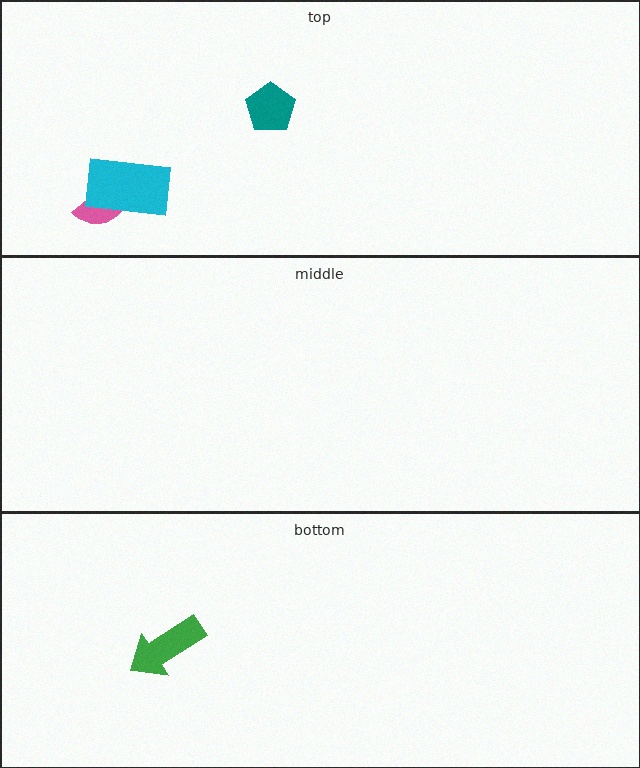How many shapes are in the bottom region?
1.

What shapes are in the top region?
The teal pentagon, the pink semicircle, the cyan rectangle.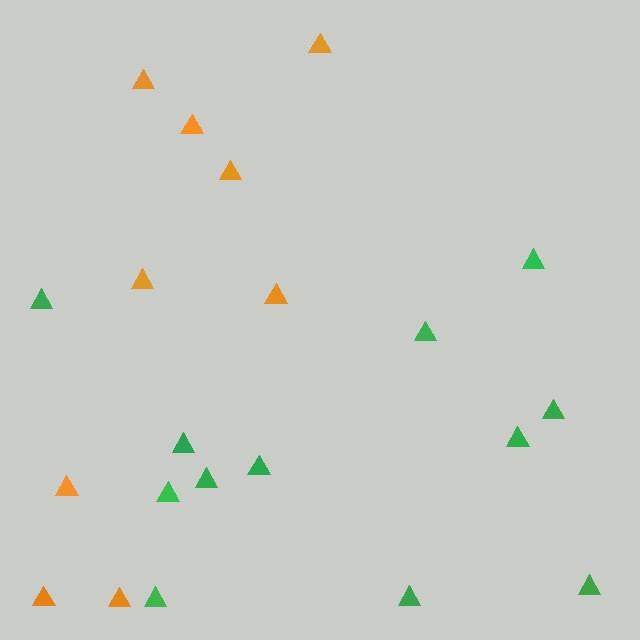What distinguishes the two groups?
There are 2 groups: one group of orange triangles (9) and one group of green triangles (12).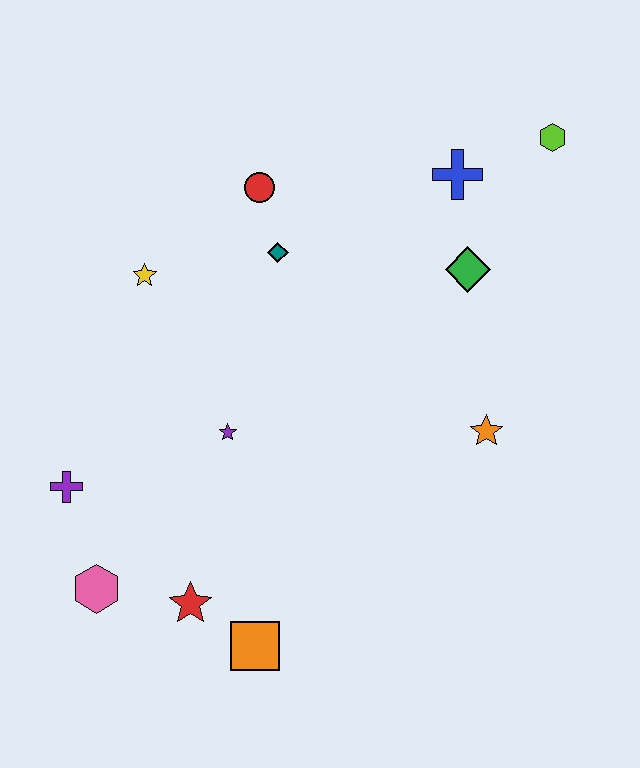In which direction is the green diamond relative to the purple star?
The green diamond is to the right of the purple star.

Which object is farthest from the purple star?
The lime hexagon is farthest from the purple star.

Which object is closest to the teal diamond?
The red circle is closest to the teal diamond.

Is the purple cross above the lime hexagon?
No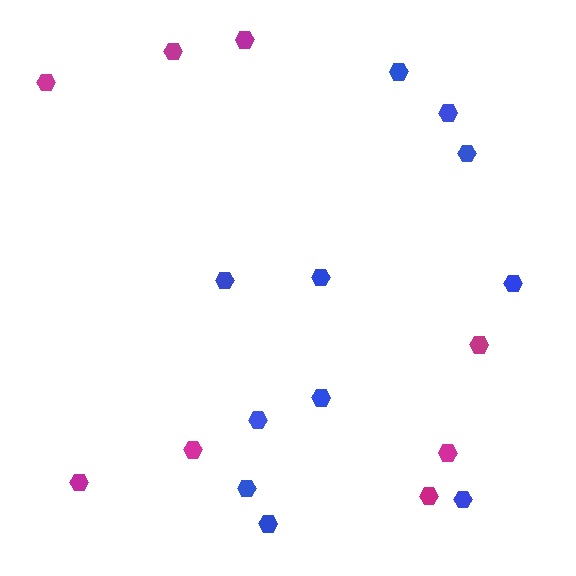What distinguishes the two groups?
There are 2 groups: one group of blue hexagons (11) and one group of magenta hexagons (8).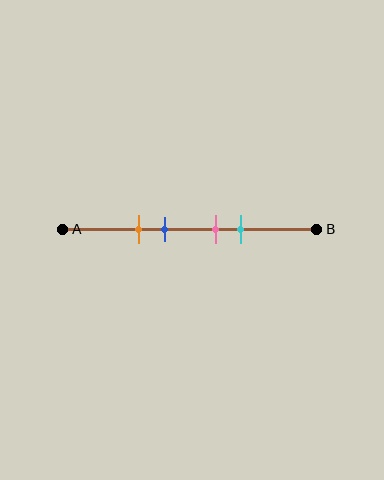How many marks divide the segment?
There are 4 marks dividing the segment.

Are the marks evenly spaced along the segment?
No, the marks are not evenly spaced.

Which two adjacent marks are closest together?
The pink and cyan marks are the closest adjacent pair.